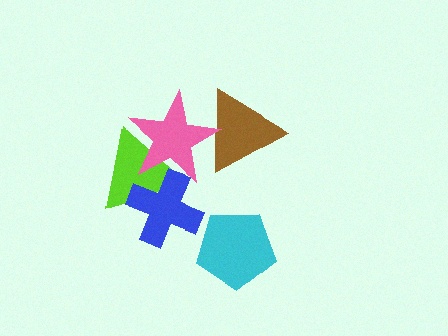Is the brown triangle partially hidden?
Yes, it is partially covered by another shape.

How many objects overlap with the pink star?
3 objects overlap with the pink star.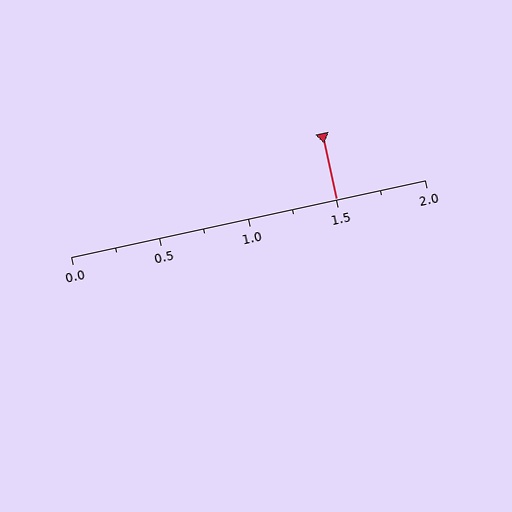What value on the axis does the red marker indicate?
The marker indicates approximately 1.5.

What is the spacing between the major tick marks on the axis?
The major ticks are spaced 0.5 apart.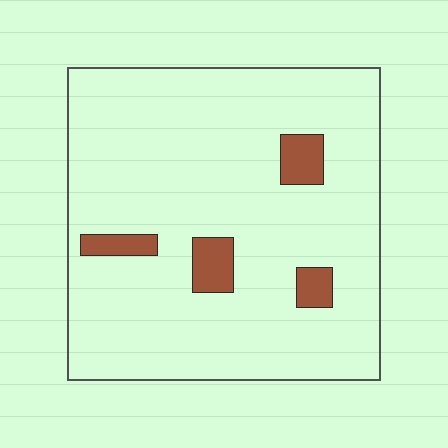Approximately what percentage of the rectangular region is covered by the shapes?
Approximately 10%.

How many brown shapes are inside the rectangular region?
4.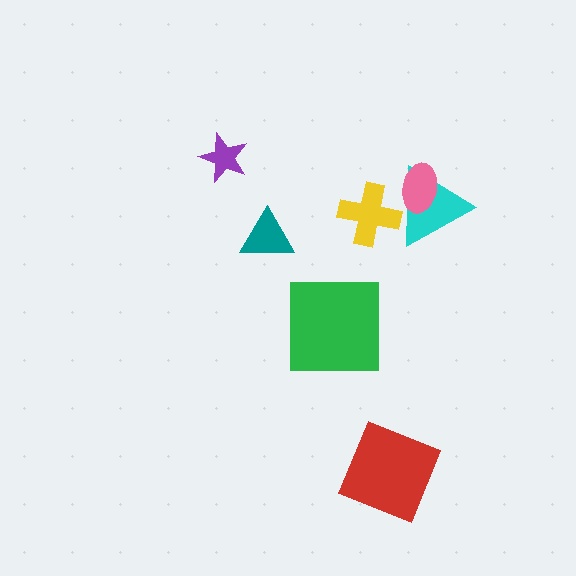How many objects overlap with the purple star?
0 objects overlap with the purple star.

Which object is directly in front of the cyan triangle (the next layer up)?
The pink ellipse is directly in front of the cyan triangle.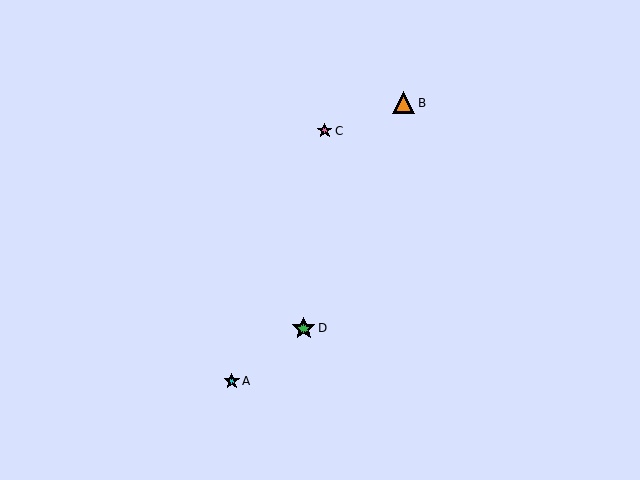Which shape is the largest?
The green star (labeled D) is the largest.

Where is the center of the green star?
The center of the green star is at (304, 328).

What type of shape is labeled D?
Shape D is a green star.